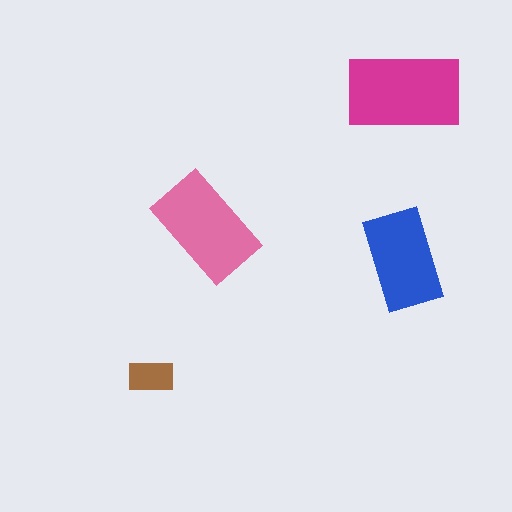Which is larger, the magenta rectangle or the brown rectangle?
The magenta one.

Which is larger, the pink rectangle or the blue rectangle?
The pink one.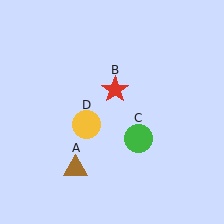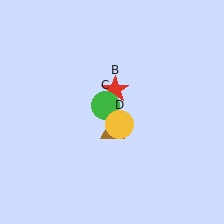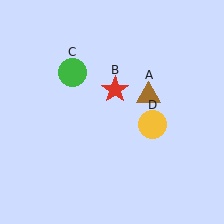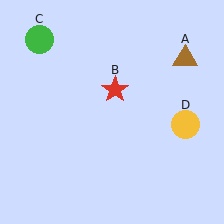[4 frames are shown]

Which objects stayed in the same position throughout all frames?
Red star (object B) remained stationary.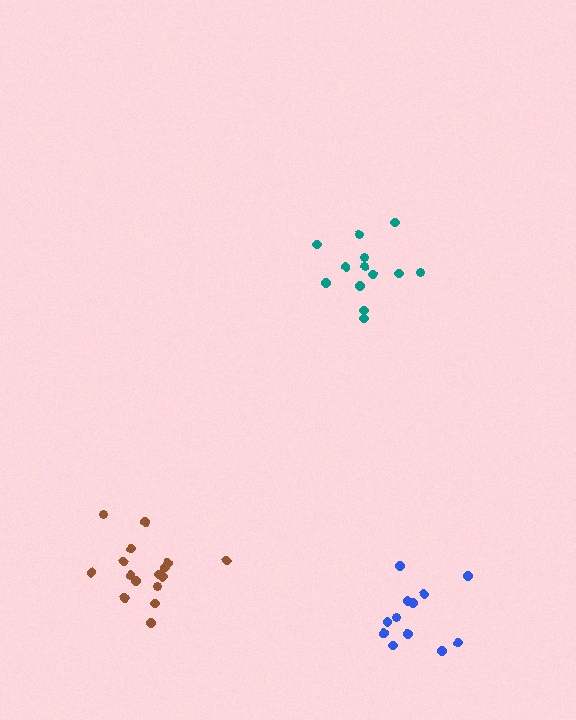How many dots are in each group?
Group 1: 16 dots, Group 2: 13 dots, Group 3: 12 dots (41 total).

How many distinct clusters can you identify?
There are 3 distinct clusters.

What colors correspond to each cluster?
The clusters are colored: brown, teal, blue.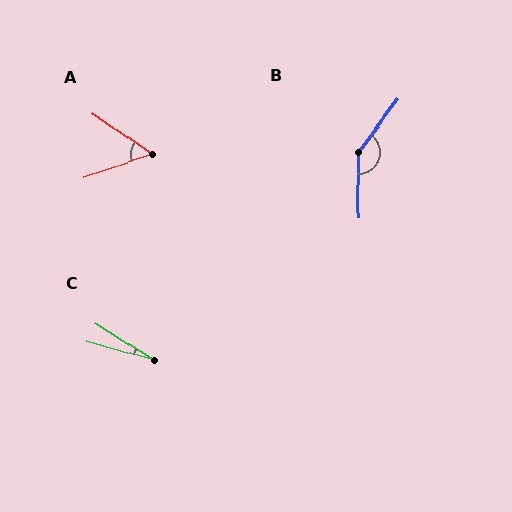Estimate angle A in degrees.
Approximately 54 degrees.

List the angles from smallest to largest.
C (17°), A (54°), B (143°).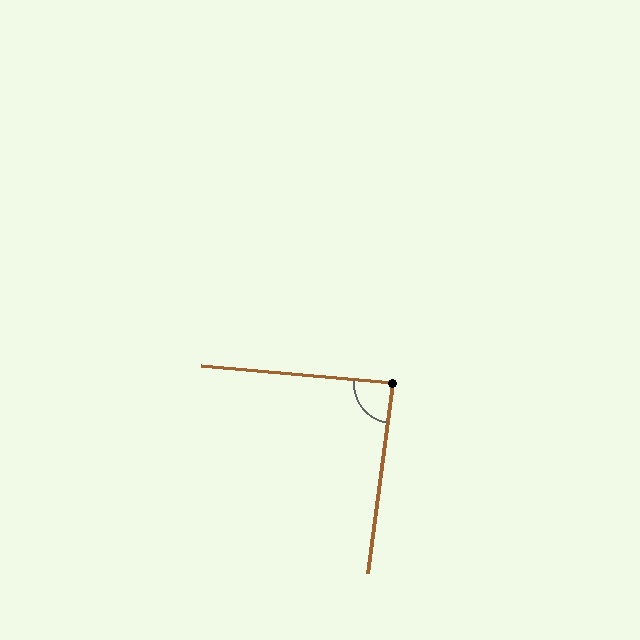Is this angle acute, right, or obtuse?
It is approximately a right angle.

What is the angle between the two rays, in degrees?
Approximately 87 degrees.